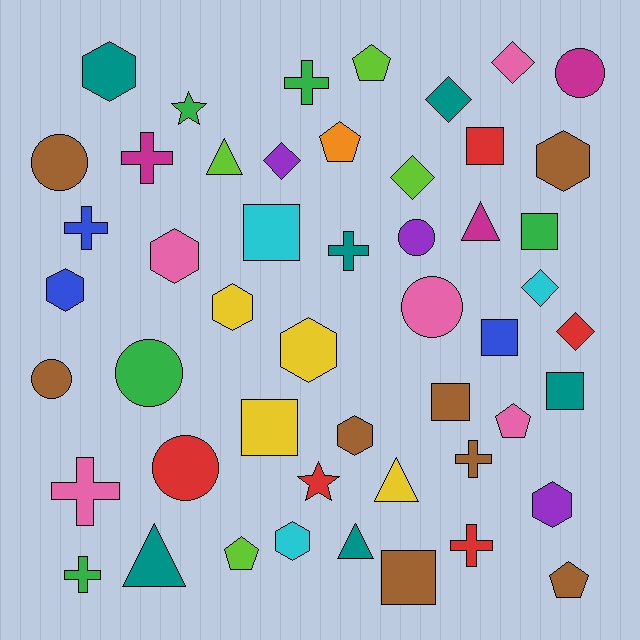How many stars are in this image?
There are 2 stars.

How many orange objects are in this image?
There is 1 orange object.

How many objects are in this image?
There are 50 objects.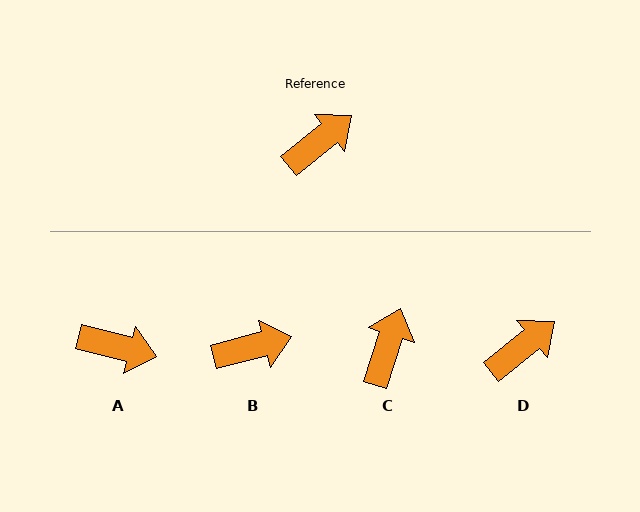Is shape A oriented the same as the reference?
No, it is off by about 53 degrees.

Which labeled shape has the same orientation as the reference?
D.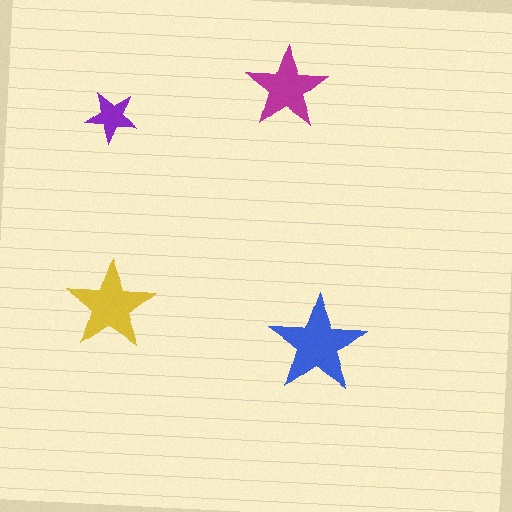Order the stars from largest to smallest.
the blue one, the yellow one, the magenta one, the purple one.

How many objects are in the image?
There are 4 objects in the image.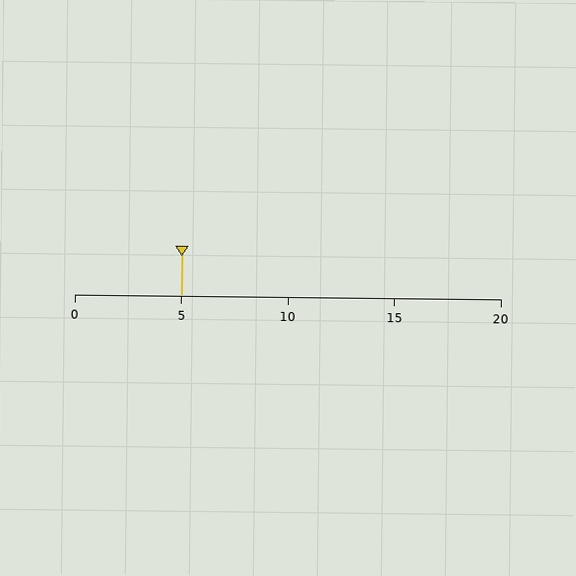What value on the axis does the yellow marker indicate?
The marker indicates approximately 5.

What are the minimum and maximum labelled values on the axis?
The axis runs from 0 to 20.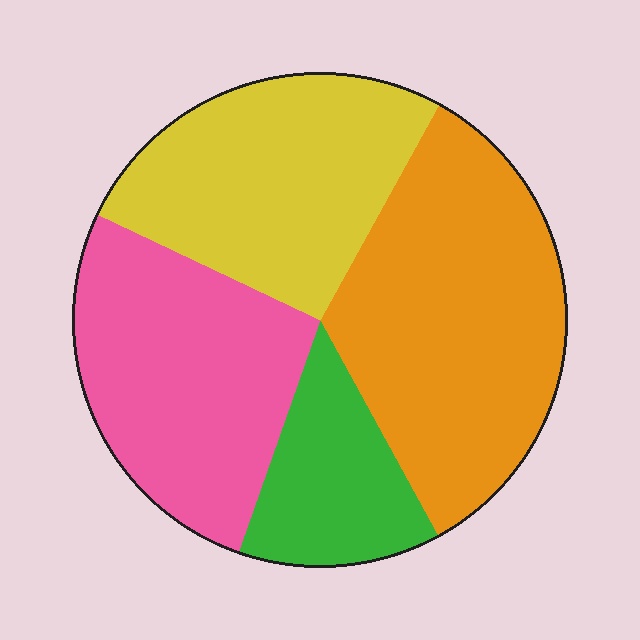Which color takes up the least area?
Green, at roughly 15%.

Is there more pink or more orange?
Orange.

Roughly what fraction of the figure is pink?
Pink takes up about one quarter (1/4) of the figure.